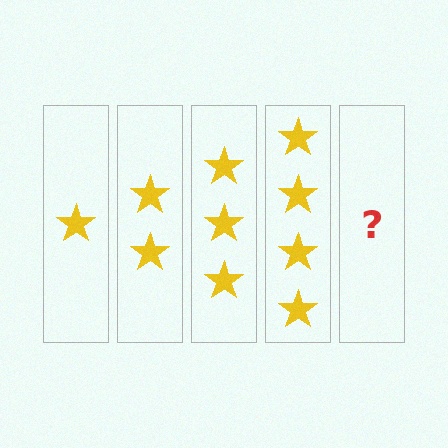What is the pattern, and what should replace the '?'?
The pattern is that each step adds one more star. The '?' should be 5 stars.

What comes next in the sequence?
The next element should be 5 stars.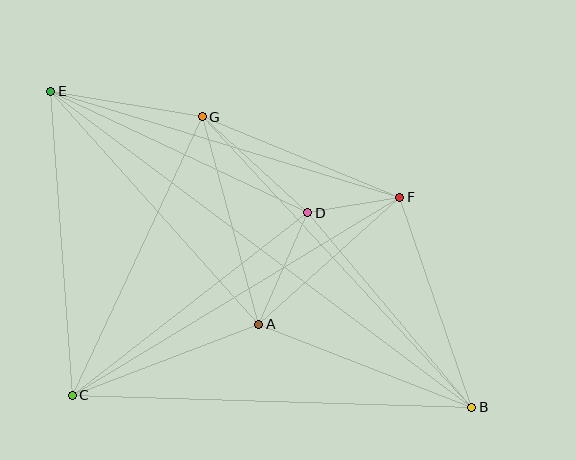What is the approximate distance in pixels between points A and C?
The distance between A and C is approximately 199 pixels.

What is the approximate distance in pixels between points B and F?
The distance between B and F is approximately 222 pixels.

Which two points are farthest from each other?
Points B and E are farthest from each other.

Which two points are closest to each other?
Points D and F are closest to each other.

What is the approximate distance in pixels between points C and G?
The distance between C and G is approximately 307 pixels.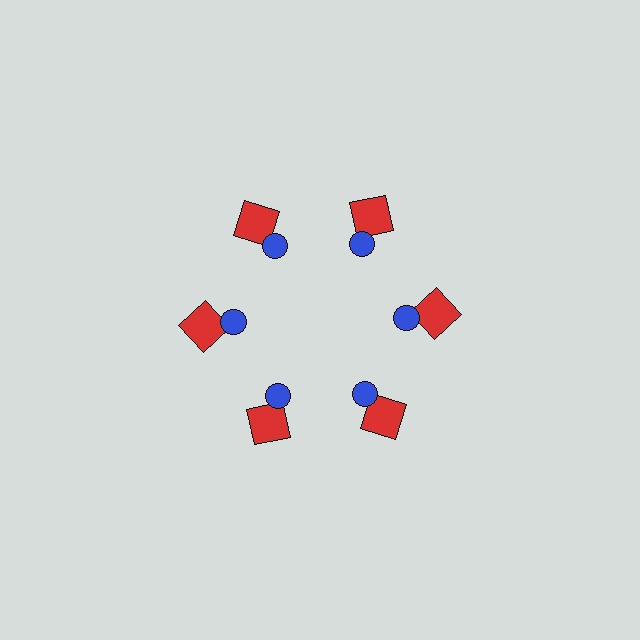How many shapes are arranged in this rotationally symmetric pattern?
There are 12 shapes, arranged in 6 groups of 2.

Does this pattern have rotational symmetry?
Yes, this pattern has 6-fold rotational symmetry. It looks the same after rotating 60 degrees around the center.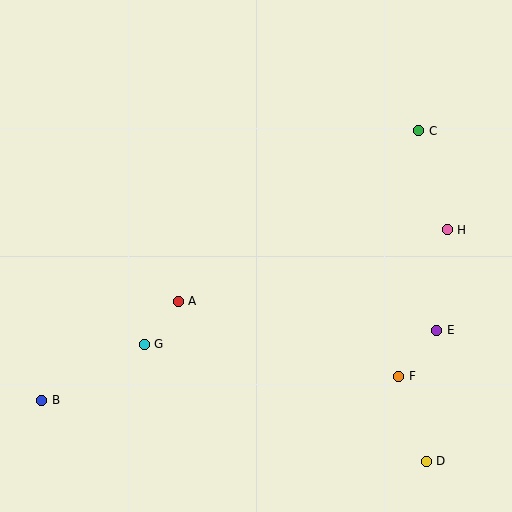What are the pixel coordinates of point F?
Point F is at (399, 376).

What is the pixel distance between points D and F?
The distance between D and F is 89 pixels.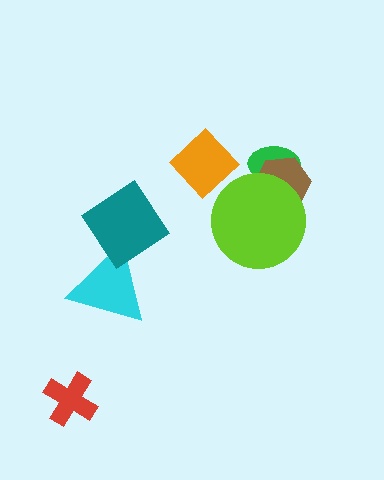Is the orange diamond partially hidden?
No, no other shape covers it.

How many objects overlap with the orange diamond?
0 objects overlap with the orange diamond.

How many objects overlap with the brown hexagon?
2 objects overlap with the brown hexagon.